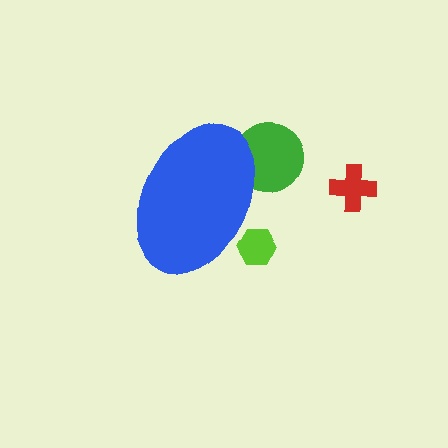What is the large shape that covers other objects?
A blue ellipse.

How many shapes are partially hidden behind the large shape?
2 shapes are partially hidden.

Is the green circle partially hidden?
Yes, the green circle is partially hidden behind the blue ellipse.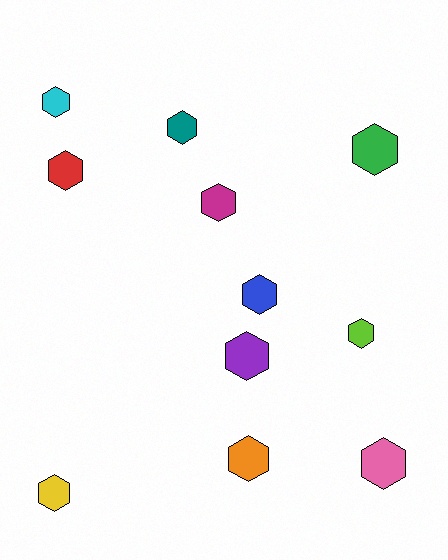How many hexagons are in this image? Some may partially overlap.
There are 11 hexagons.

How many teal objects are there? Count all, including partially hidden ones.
There is 1 teal object.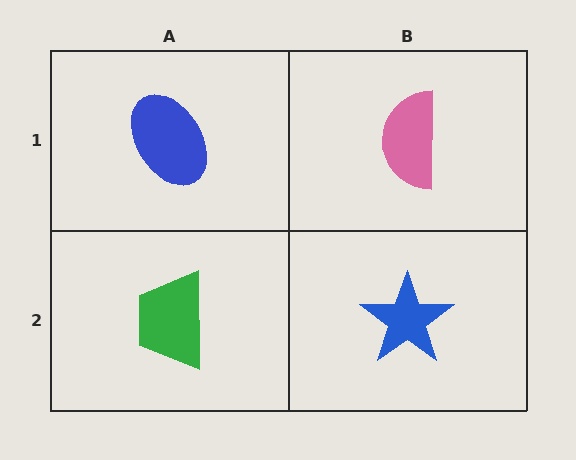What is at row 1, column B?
A pink semicircle.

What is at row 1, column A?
A blue ellipse.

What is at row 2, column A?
A green trapezoid.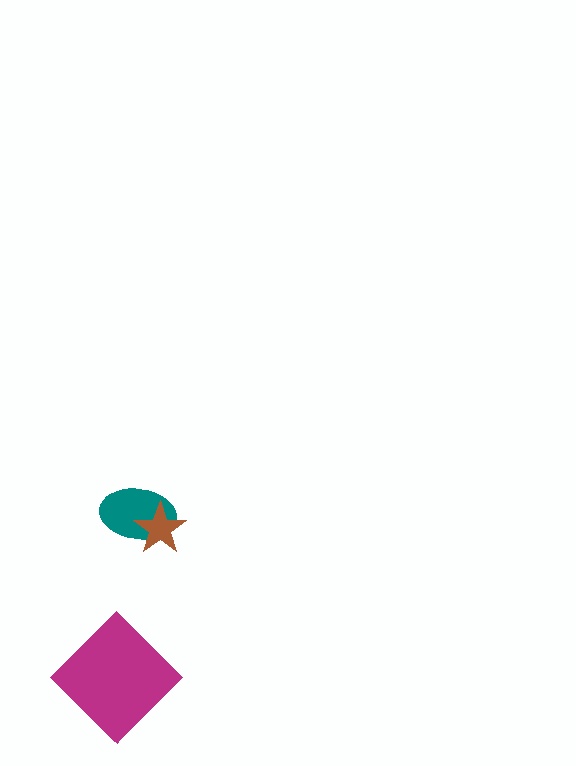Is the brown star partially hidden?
No, no other shape covers it.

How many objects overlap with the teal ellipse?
1 object overlaps with the teal ellipse.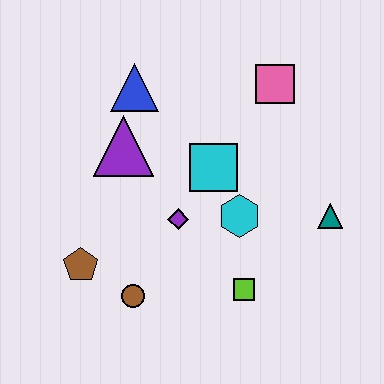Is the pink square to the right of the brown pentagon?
Yes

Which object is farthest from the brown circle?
The pink square is farthest from the brown circle.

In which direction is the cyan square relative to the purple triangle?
The cyan square is to the right of the purple triangle.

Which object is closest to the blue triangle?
The purple triangle is closest to the blue triangle.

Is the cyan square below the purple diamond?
No